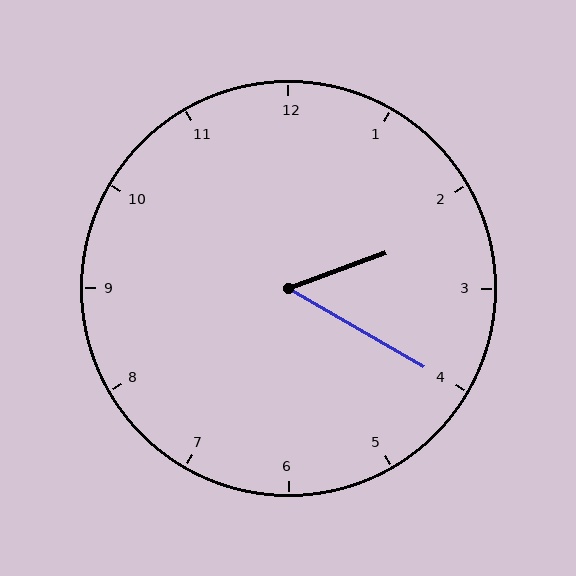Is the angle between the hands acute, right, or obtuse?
It is acute.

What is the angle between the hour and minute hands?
Approximately 50 degrees.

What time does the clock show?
2:20.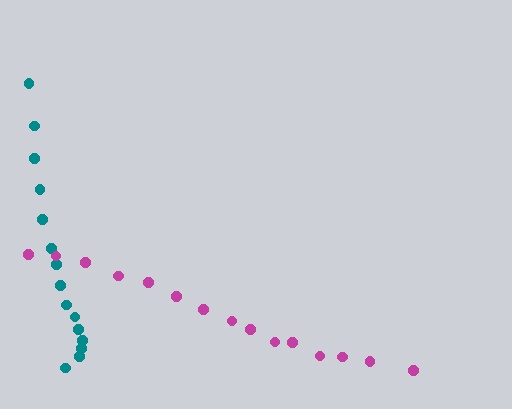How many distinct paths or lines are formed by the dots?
There are 2 distinct paths.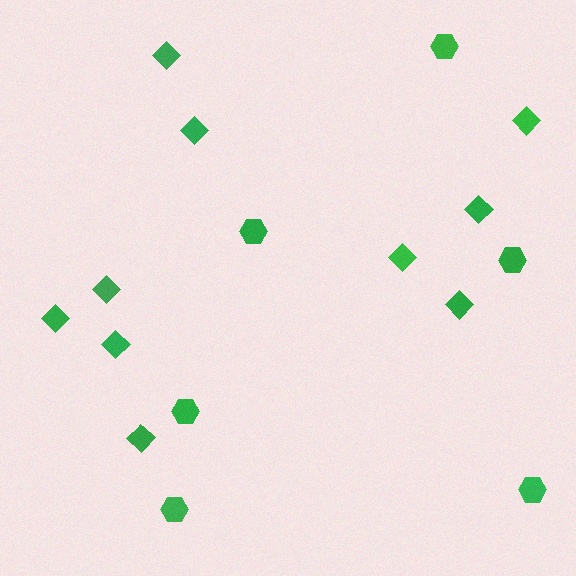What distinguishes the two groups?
There are 2 groups: one group of hexagons (6) and one group of diamonds (10).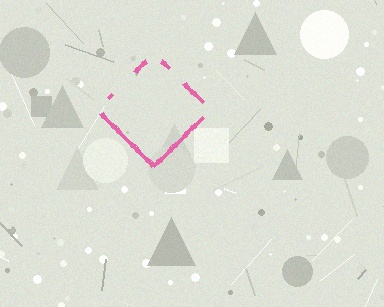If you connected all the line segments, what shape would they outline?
They would outline a diamond.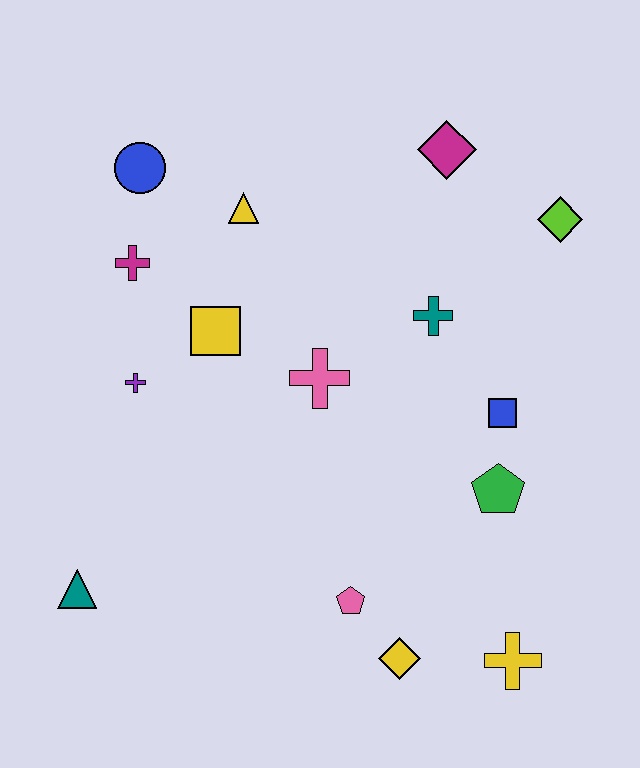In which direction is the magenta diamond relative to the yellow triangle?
The magenta diamond is to the right of the yellow triangle.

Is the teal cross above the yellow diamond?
Yes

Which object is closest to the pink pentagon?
The yellow diamond is closest to the pink pentagon.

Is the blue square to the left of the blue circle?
No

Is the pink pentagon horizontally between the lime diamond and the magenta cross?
Yes